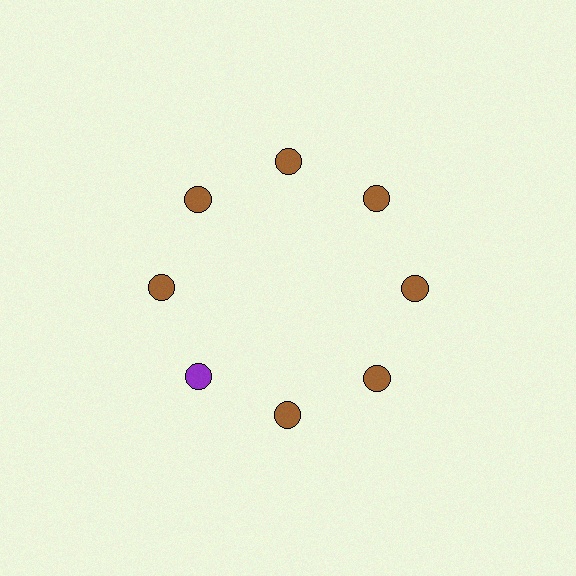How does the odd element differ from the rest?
It has a different color: purple instead of brown.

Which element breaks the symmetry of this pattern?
The purple circle at roughly the 8 o'clock position breaks the symmetry. All other shapes are brown circles.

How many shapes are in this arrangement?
There are 8 shapes arranged in a ring pattern.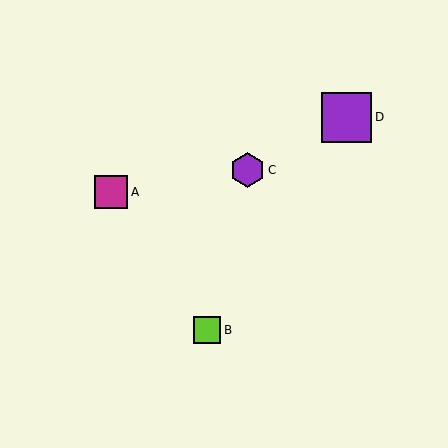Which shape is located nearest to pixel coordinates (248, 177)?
The purple hexagon (labeled C) at (248, 170) is nearest to that location.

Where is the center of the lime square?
The center of the lime square is at (207, 330).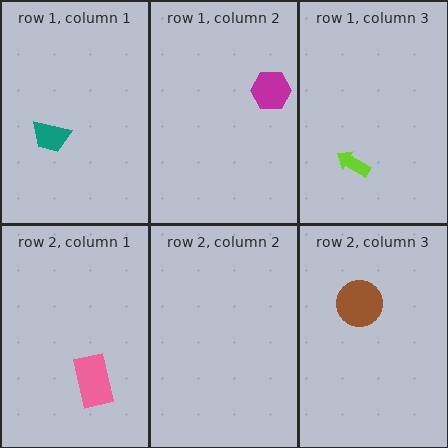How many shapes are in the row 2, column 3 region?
1.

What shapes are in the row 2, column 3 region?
The brown circle.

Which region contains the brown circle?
The row 2, column 3 region.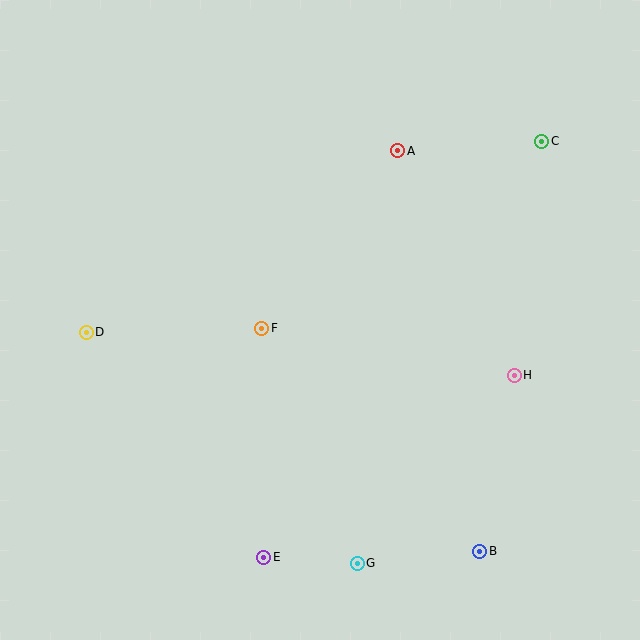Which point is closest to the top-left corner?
Point D is closest to the top-left corner.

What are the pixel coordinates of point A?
Point A is at (398, 151).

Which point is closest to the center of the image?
Point F at (262, 328) is closest to the center.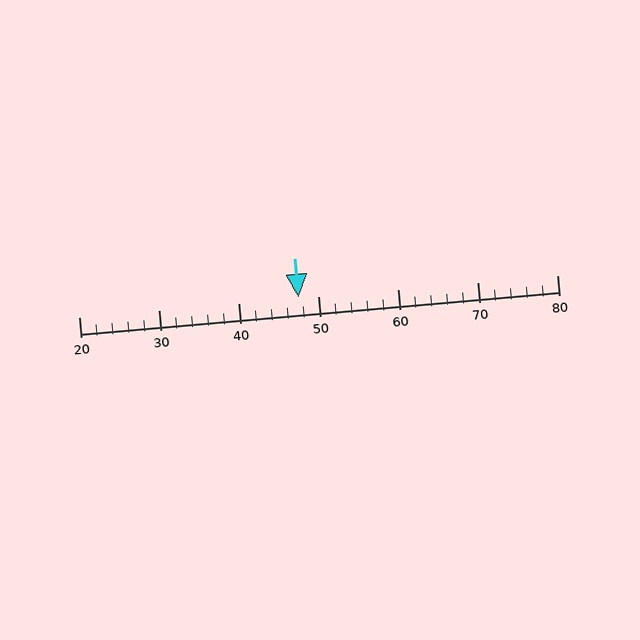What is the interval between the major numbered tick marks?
The major tick marks are spaced 10 units apart.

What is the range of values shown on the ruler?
The ruler shows values from 20 to 80.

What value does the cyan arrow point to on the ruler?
The cyan arrow points to approximately 48.